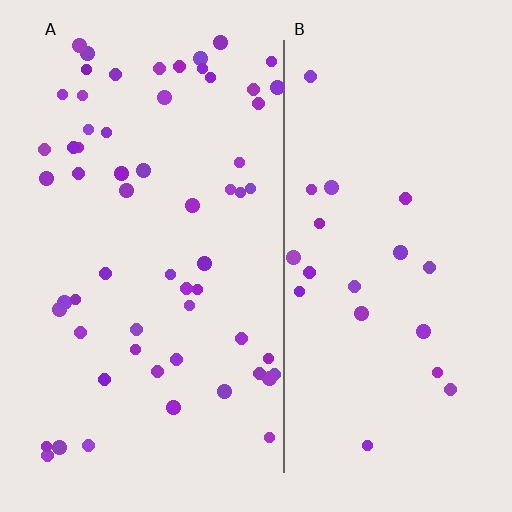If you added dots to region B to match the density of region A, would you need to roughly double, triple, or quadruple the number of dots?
Approximately triple.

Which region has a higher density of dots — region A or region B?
A (the left).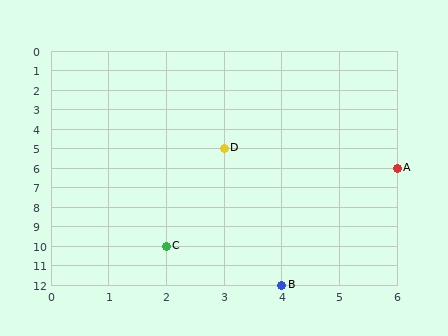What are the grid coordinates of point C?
Point C is at grid coordinates (2, 10).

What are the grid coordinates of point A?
Point A is at grid coordinates (6, 6).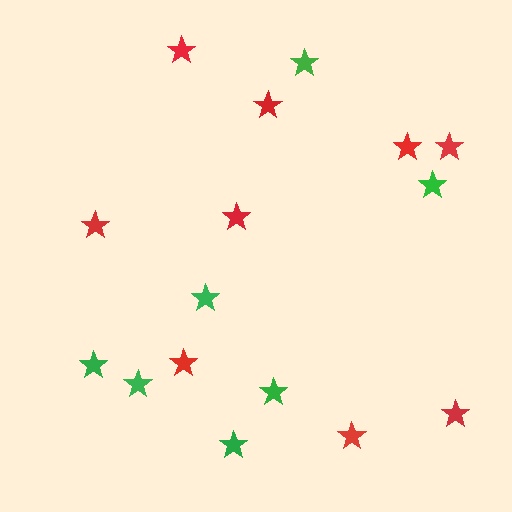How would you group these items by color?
There are 2 groups: one group of red stars (9) and one group of green stars (7).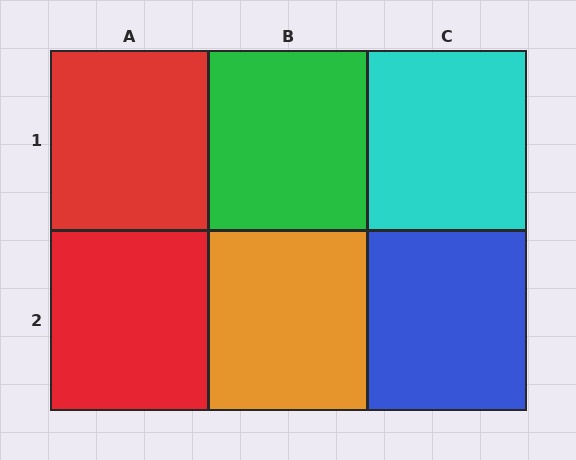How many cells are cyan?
1 cell is cyan.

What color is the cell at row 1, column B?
Green.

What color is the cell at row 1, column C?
Cyan.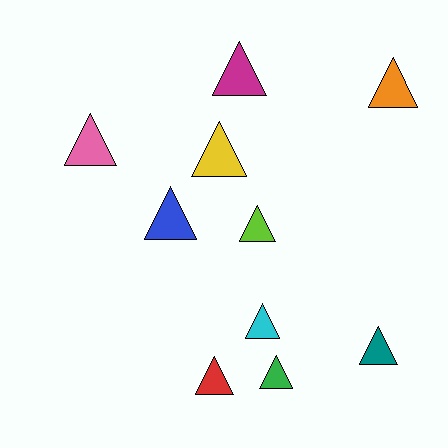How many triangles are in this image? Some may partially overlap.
There are 10 triangles.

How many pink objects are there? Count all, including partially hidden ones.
There is 1 pink object.